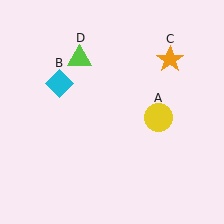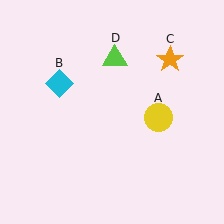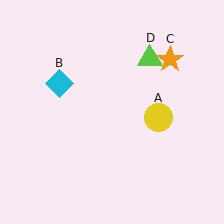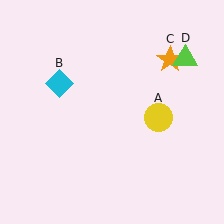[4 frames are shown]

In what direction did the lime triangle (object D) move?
The lime triangle (object D) moved right.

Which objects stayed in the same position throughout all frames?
Yellow circle (object A) and cyan diamond (object B) and orange star (object C) remained stationary.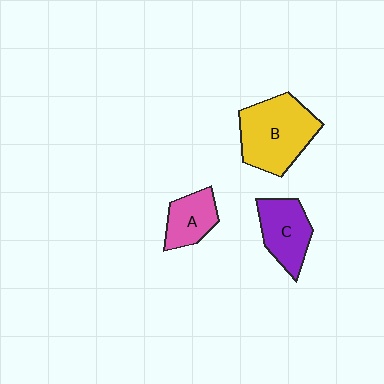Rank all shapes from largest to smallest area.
From largest to smallest: B (yellow), C (purple), A (pink).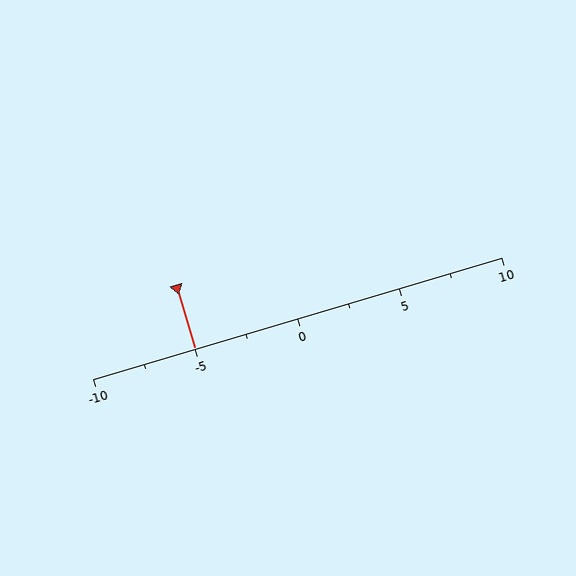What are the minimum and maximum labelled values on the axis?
The axis runs from -10 to 10.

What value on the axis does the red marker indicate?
The marker indicates approximately -5.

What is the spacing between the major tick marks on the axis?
The major ticks are spaced 5 apart.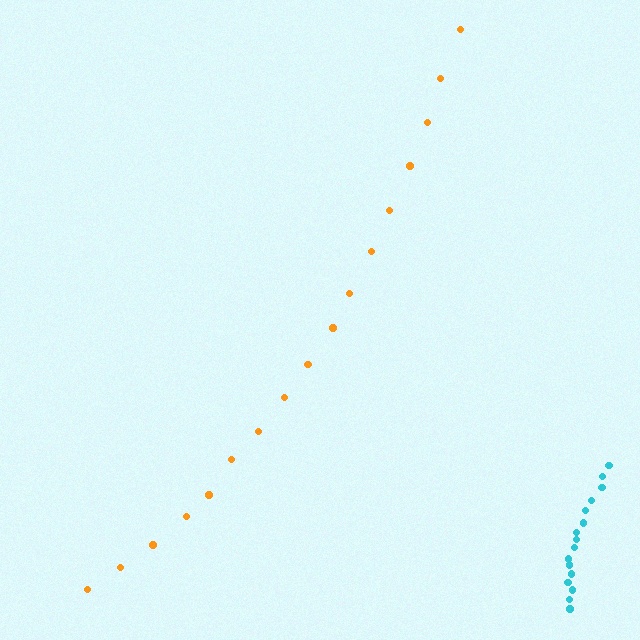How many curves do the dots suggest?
There are 2 distinct paths.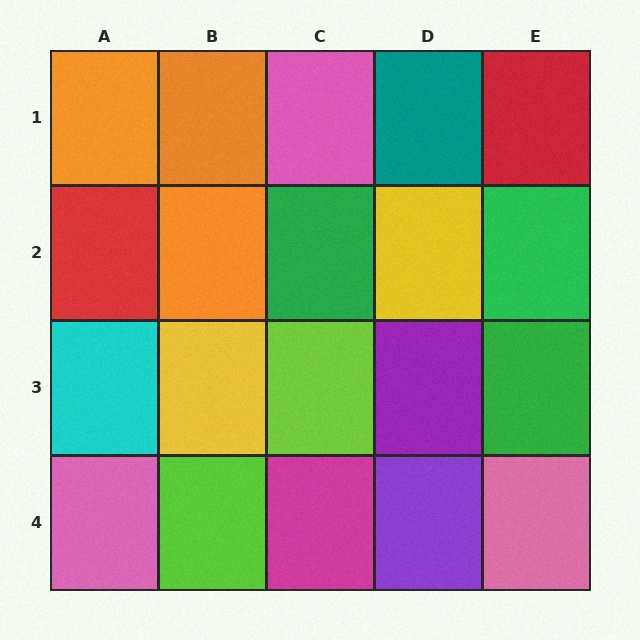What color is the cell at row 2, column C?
Green.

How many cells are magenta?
1 cell is magenta.